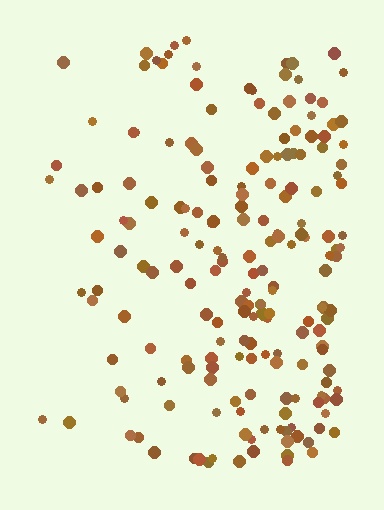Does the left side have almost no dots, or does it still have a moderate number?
Still a moderate number, just noticeably fewer than the right.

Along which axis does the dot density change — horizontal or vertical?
Horizontal.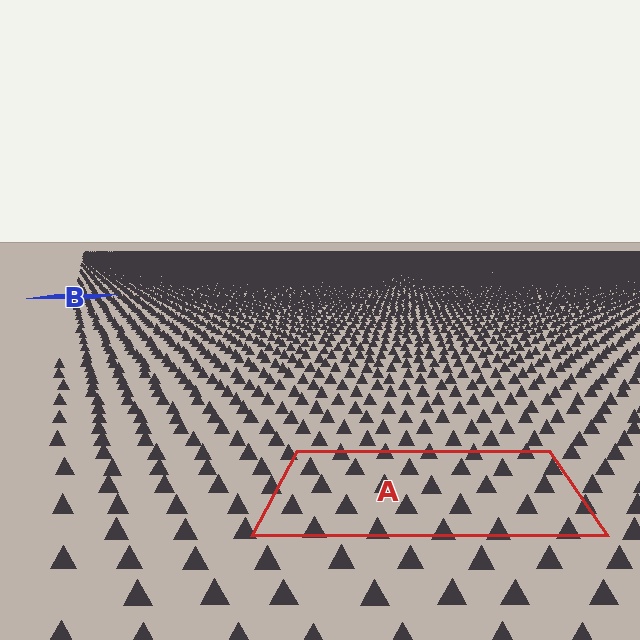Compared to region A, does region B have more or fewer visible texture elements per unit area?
Region B has more texture elements per unit area — they are packed more densely because it is farther away.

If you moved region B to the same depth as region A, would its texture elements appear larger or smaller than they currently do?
They would appear larger. At a closer depth, the same texture elements are projected at a bigger on-screen size.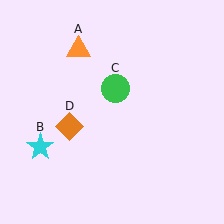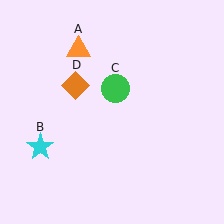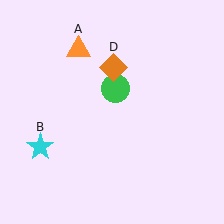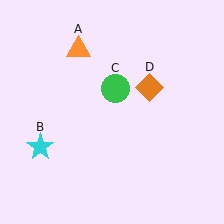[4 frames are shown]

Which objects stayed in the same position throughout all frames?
Orange triangle (object A) and cyan star (object B) and green circle (object C) remained stationary.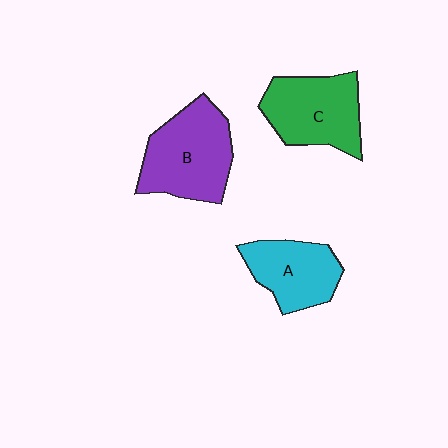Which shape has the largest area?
Shape B (purple).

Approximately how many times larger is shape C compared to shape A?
Approximately 1.2 times.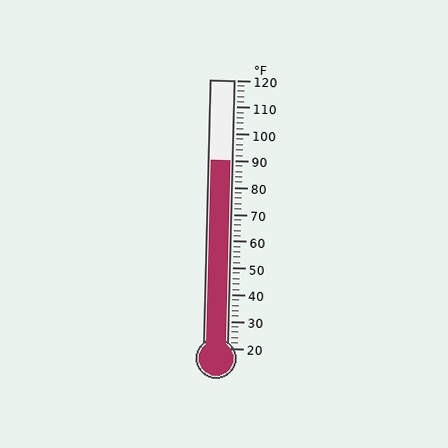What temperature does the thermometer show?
The thermometer shows approximately 90°F.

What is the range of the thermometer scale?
The thermometer scale ranges from 20°F to 120°F.